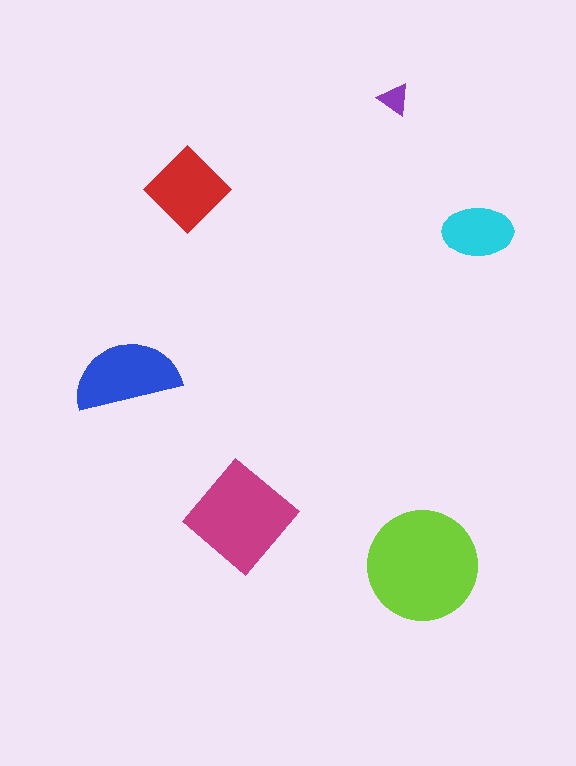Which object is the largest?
The lime circle.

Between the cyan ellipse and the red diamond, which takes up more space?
The red diamond.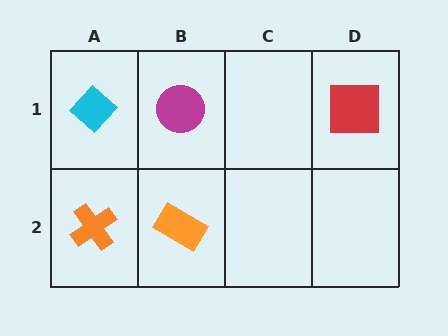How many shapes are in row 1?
3 shapes.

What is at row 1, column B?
A magenta circle.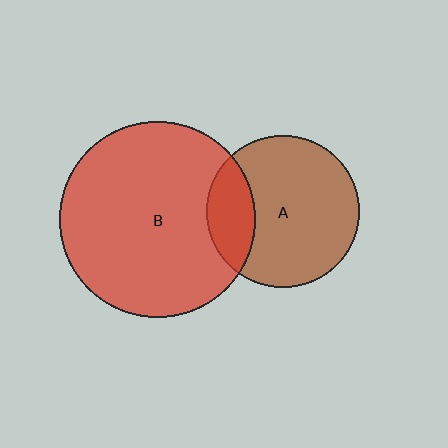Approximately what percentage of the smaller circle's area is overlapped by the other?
Approximately 20%.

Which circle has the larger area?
Circle B (red).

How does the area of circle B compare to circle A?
Approximately 1.7 times.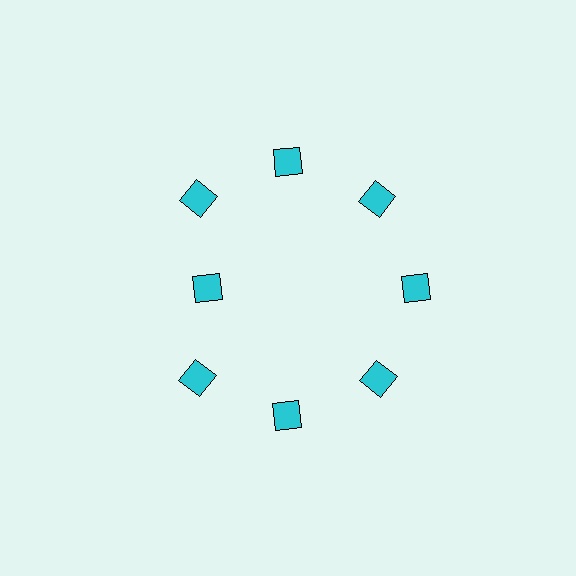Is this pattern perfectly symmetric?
No. The 8 cyan diamonds are arranged in a ring, but one element near the 9 o'clock position is pulled inward toward the center, breaking the 8-fold rotational symmetry.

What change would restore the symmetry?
The symmetry would be restored by moving it outward, back onto the ring so that all 8 diamonds sit at equal angles and equal distance from the center.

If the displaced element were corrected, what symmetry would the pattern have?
It would have 8-fold rotational symmetry — the pattern would map onto itself every 45 degrees.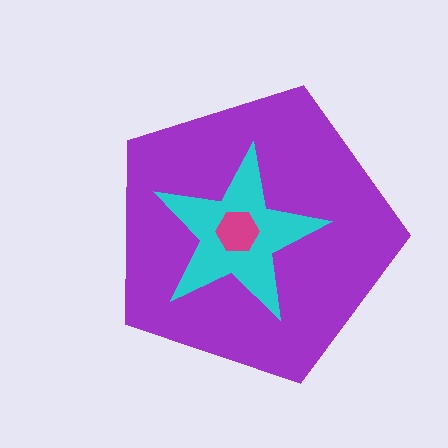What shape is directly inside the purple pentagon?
The cyan star.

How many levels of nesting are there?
3.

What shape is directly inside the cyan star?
The magenta hexagon.